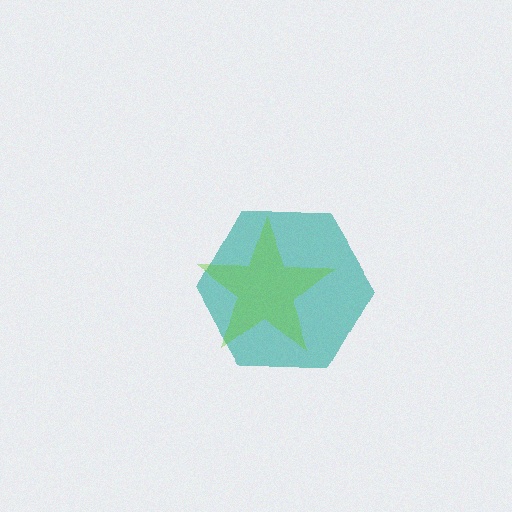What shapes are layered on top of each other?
The layered shapes are: a teal hexagon, a lime star.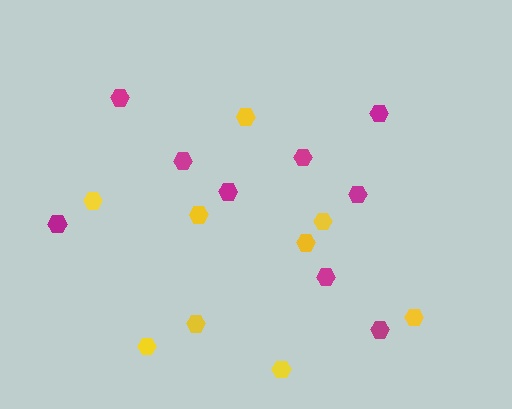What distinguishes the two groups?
There are 2 groups: one group of yellow hexagons (9) and one group of magenta hexagons (9).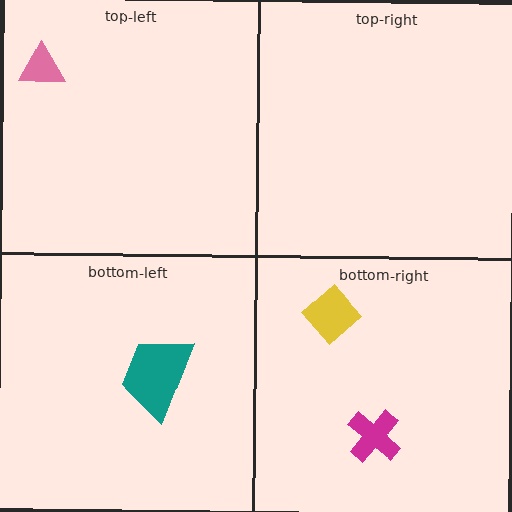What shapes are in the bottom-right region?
The yellow diamond, the magenta cross.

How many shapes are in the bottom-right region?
2.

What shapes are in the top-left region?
The pink triangle.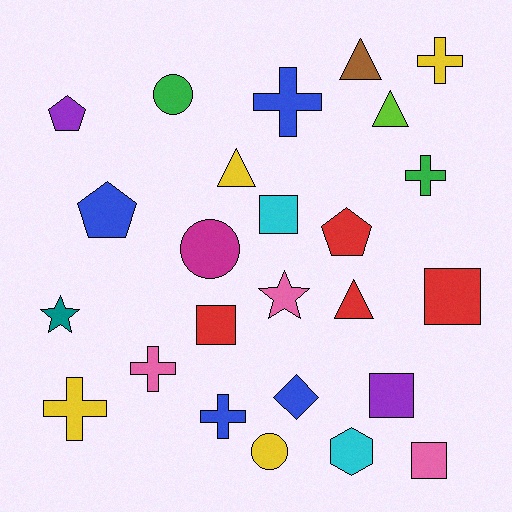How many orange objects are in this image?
There are no orange objects.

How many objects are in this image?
There are 25 objects.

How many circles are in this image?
There are 3 circles.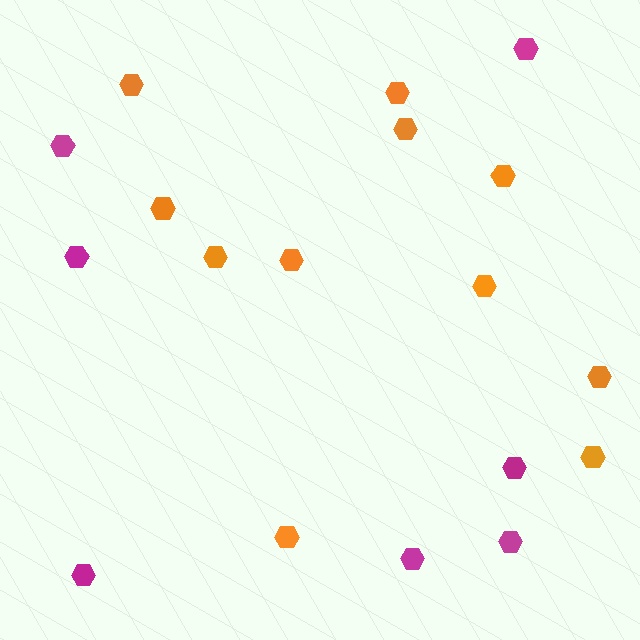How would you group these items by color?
There are 2 groups: one group of magenta hexagons (7) and one group of orange hexagons (11).